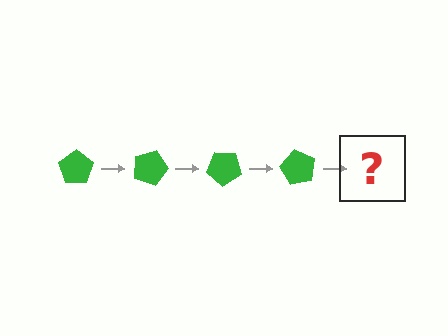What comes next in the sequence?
The next element should be a green pentagon rotated 80 degrees.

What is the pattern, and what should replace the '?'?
The pattern is that the pentagon rotates 20 degrees each step. The '?' should be a green pentagon rotated 80 degrees.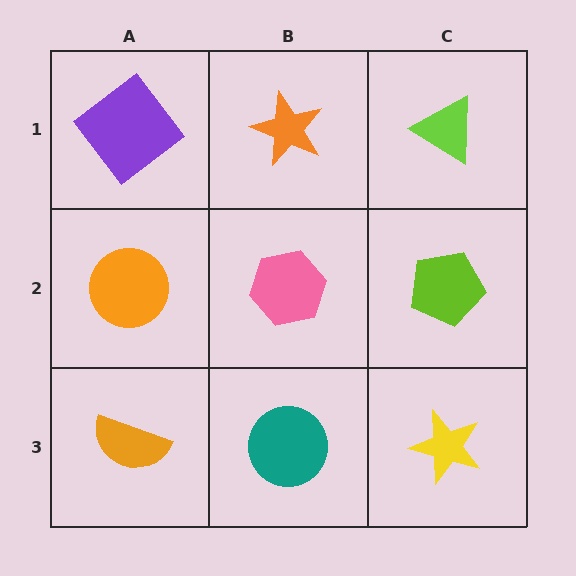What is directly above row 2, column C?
A lime triangle.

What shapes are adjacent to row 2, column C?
A lime triangle (row 1, column C), a yellow star (row 3, column C), a pink hexagon (row 2, column B).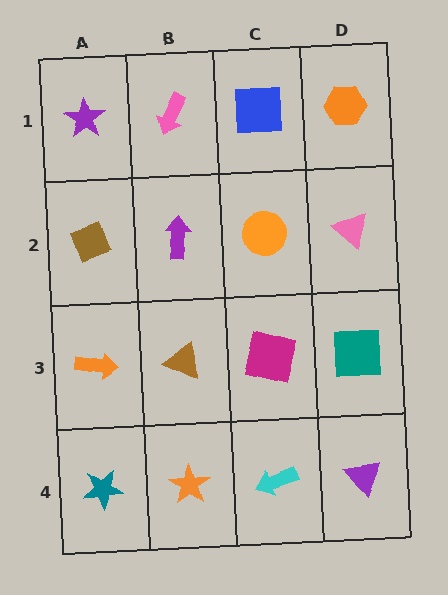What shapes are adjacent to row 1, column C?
An orange circle (row 2, column C), a pink arrow (row 1, column B), an orange hexagon (row 1, column D).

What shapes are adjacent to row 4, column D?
A teal square (row 3, column D), a cyan arrow (row 4, column C).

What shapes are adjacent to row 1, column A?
A brown diamond (row 2, column A), a pink arrow (row 1, column B).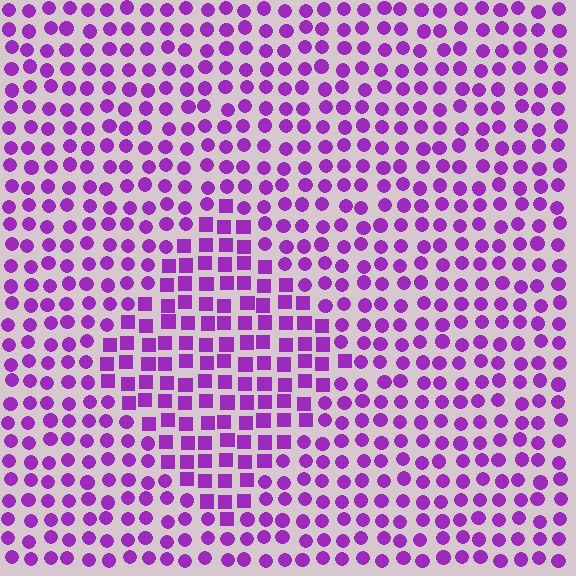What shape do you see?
I see a diamond.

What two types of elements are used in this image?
The image uses squares inside the diamond region and circles outside it.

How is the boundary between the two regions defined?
The boundary is defined by a change in element shape: squares inside vs. circles outside. All elements share the same color and spacing.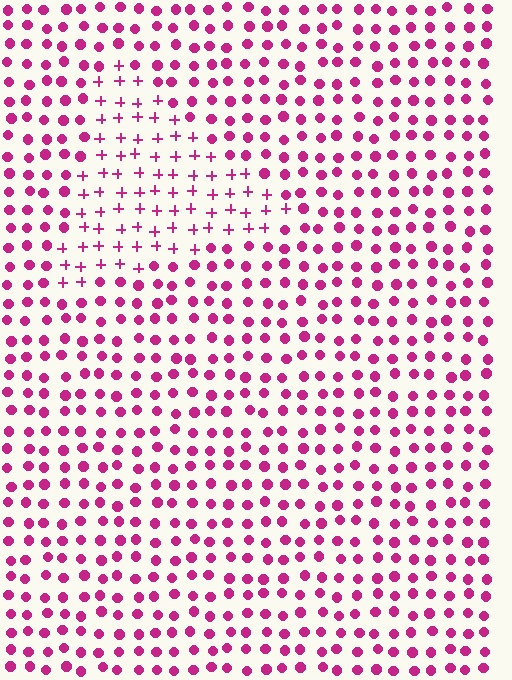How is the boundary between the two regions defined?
The boundary is defined by a change in element shape: plus signs inside vs. circles outside. All elements share the same color and spacing.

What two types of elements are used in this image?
The image uses plus signs inside the triangle region and circles outside it.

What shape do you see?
I see a triangle.